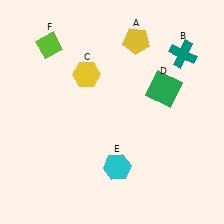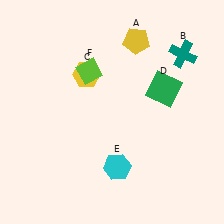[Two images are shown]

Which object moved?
The lime diamond (F) moved right.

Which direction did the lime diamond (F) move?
The lime diamond (F) moved right.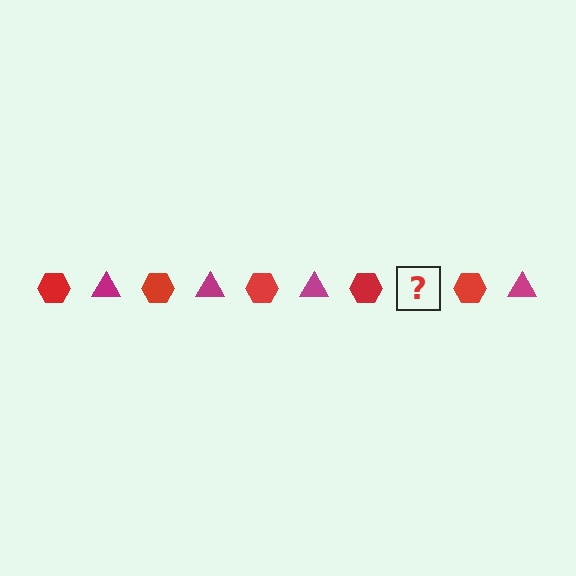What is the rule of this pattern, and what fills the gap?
The rule is that the pattern alternates between red hexagon and magenta triangle. The gap should be filled with a magenta triangle.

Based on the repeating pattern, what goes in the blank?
The blank should be a magenta triangle.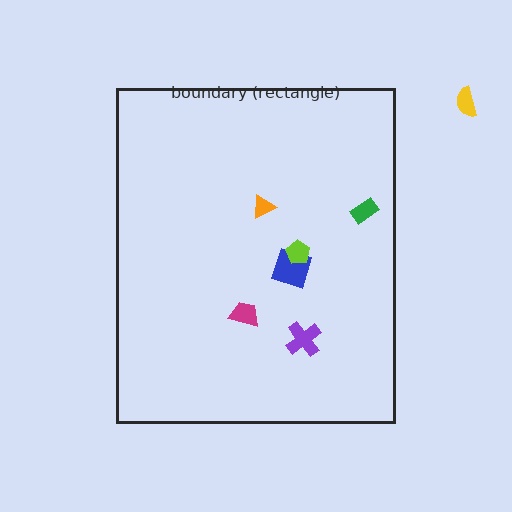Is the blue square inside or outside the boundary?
Inside.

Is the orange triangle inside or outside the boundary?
Inside.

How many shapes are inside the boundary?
6 inside, 1 outside.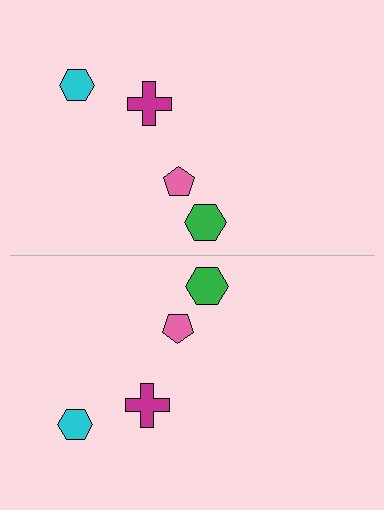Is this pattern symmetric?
Yes, this pattern has bilateral (reflection) symmetry.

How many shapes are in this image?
There are 8 shapes in this image.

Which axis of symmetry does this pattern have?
The pattern has a horizontal axis of symmetry running through the center of the image.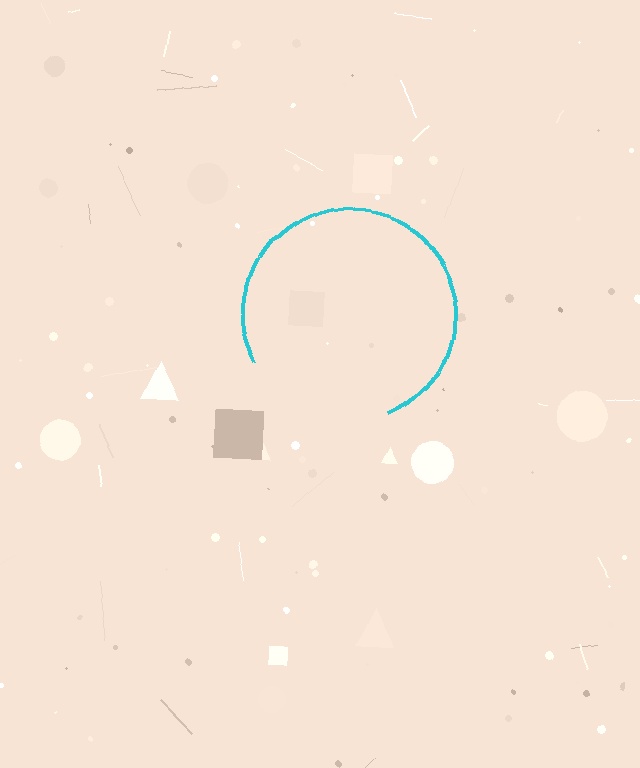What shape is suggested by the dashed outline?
The dashed outline suggests a circle.